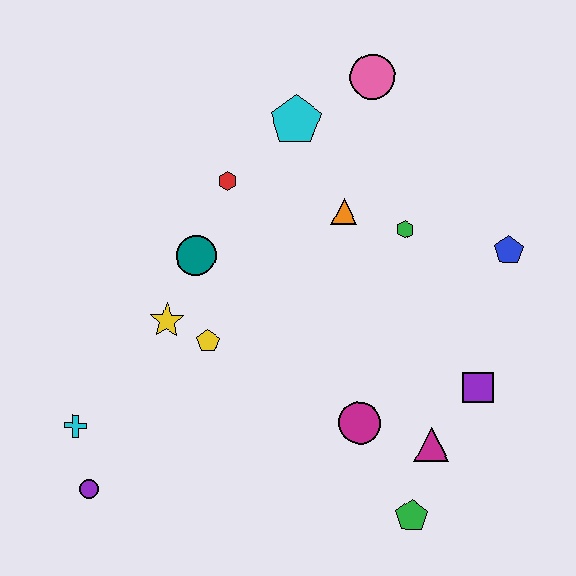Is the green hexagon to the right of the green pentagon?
No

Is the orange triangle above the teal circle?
Yes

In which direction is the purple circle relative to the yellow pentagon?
The purple circle is below the yellow pentagon.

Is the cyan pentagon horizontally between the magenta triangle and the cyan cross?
Yes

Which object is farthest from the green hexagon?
The purple circle is farthest from the green hexagon.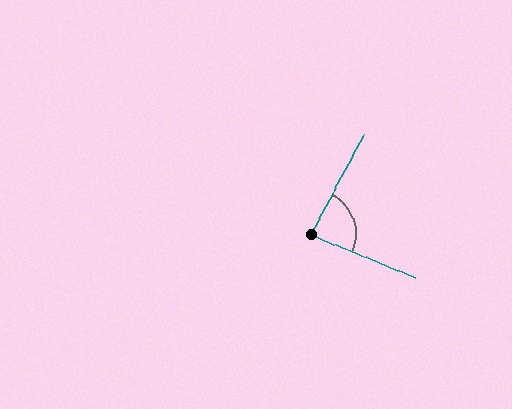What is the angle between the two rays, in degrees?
Approximately 85 degrees.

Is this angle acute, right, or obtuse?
It is acute.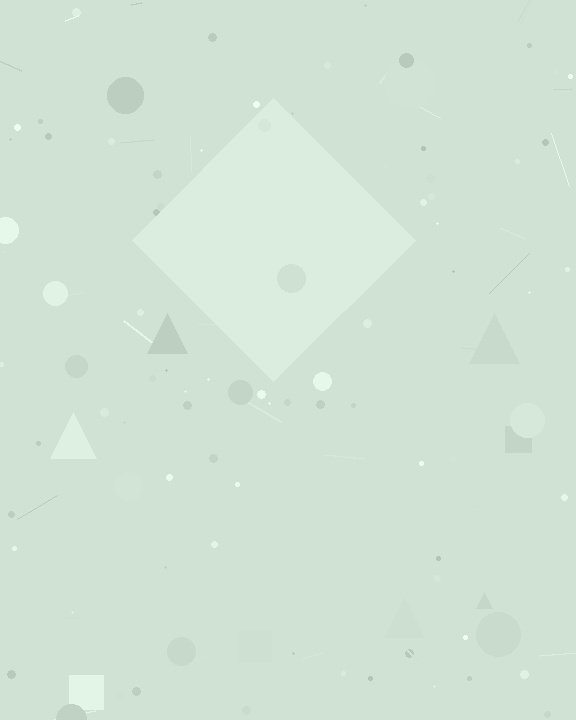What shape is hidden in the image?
A diamond is hidden in the image.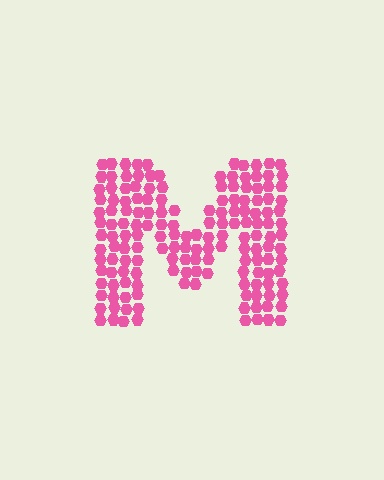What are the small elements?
The small elements are hexagons.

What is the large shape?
The large shape is the letter M.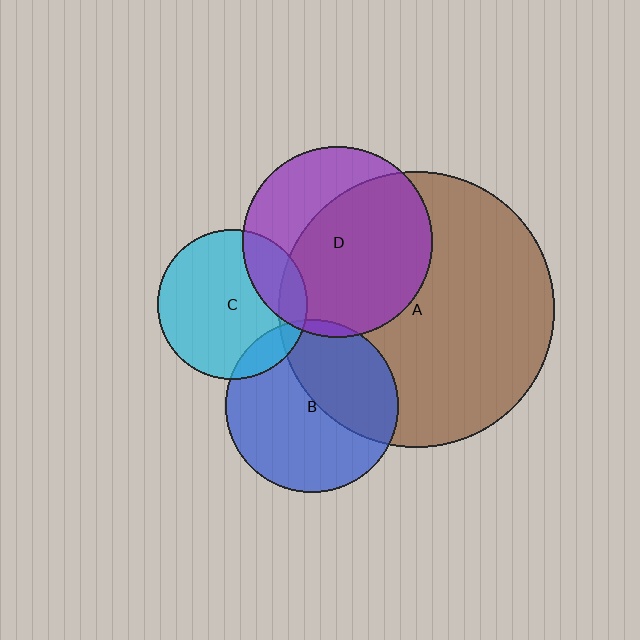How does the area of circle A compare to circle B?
Approximately 2.5 times.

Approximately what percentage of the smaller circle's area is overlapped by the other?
Approximately 10%.